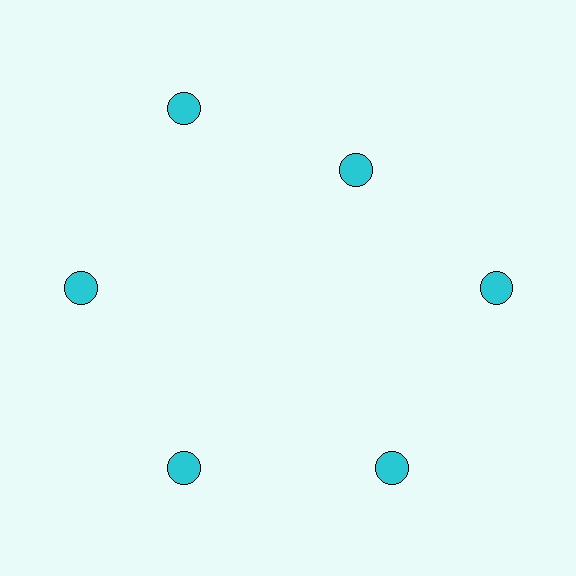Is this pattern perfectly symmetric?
No. The 6 cyan circles are arranged in a ring, but one element near the 1 o'clock position is pulled inward toward the center, breaking the 6-fold rotational symmetry.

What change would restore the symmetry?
The symmetry would be restored by moving it outward, back onto the ring so that all 6 circles sit at equal angles and equal distance from the center.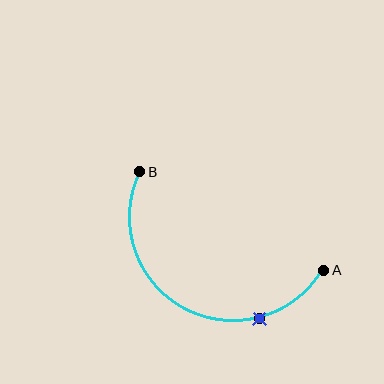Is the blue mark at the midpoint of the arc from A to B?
No. The blue mark lies on the arc but is closer to endpoint A. The arc midpoint would be at the point on the curve equidistant along the arc from both A and B.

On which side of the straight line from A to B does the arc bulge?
The arc bulges below the straight line connecting A and B.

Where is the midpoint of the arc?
The arc midpoint is the point on the curve farthest from the straight line joining A and B. It sits below that line.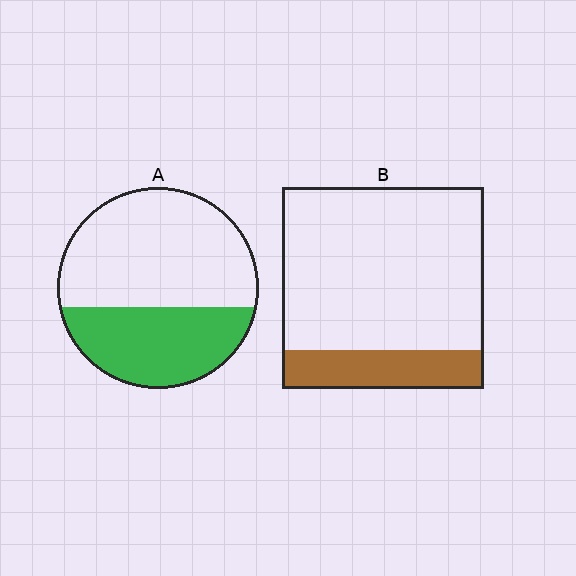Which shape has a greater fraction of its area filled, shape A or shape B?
Shape A.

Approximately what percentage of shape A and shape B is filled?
A is approximately 40% and B is approximately 20%.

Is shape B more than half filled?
No.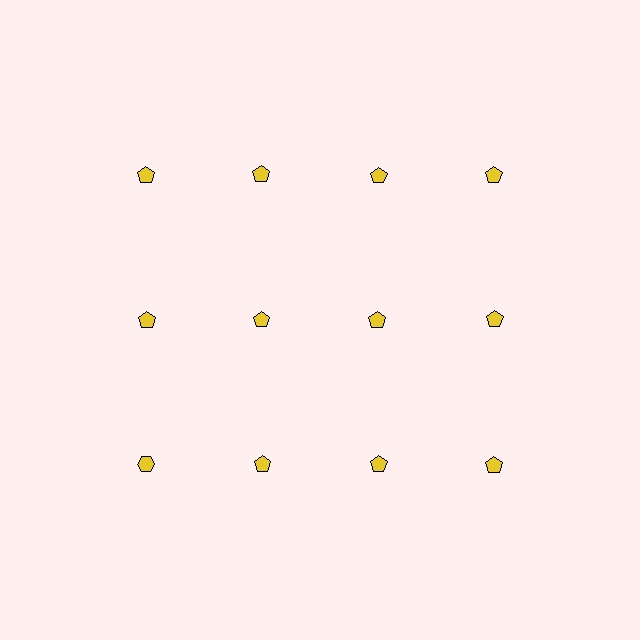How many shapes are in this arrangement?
There are 12 shapes arranged in a grid pattern.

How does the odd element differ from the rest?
It has a different shape: hexagon instead of pentagon.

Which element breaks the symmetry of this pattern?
The yellow hexagon in the third row, leftmost column breaks the symmetry. All other shapes are yellow pentagons.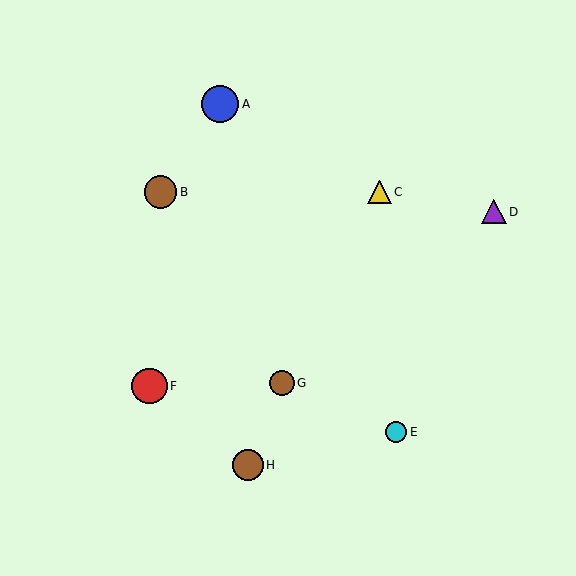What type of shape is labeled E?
Shape E is a cyan circle.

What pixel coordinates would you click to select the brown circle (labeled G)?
Click at (282, 383) to select the brown circle G.